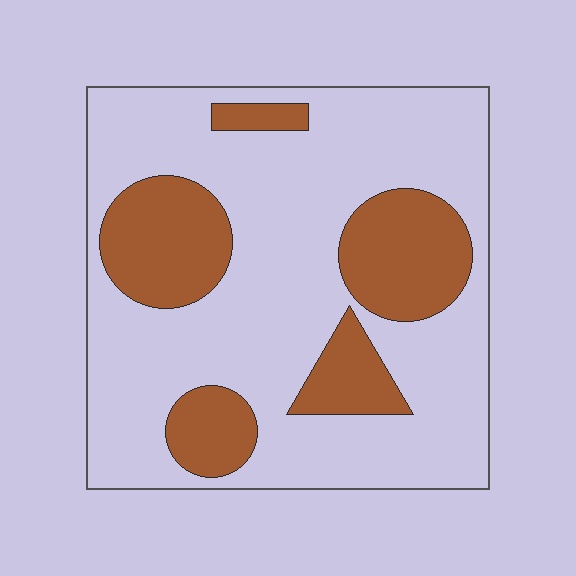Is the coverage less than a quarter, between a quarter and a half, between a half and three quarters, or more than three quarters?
Between a quarter and a half.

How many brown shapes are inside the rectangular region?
5.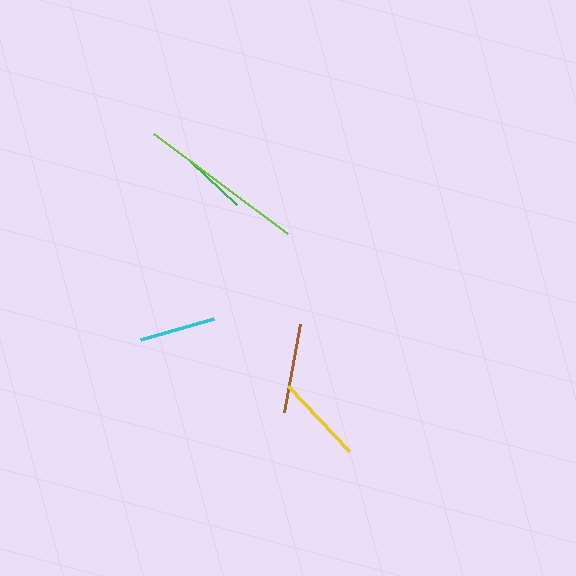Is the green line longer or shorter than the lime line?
The lime line is longer than the green line.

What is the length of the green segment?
The green segment is approximately 64 pixels long.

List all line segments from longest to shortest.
From longest to shortest: lime, yellow, brown, cyan, green.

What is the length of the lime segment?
The lime segment is approximately 167 pixels long.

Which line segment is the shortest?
The green line is the shortest at approximately 64 pixels.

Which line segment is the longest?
The lime line is the longest at approximately 167 pixels.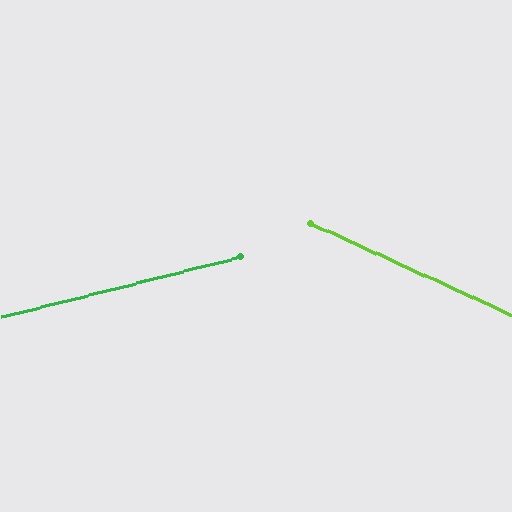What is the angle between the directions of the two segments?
Approximately 39 degrees.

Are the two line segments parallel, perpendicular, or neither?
Neither parallel nor perpendicular — they differ by about 39°.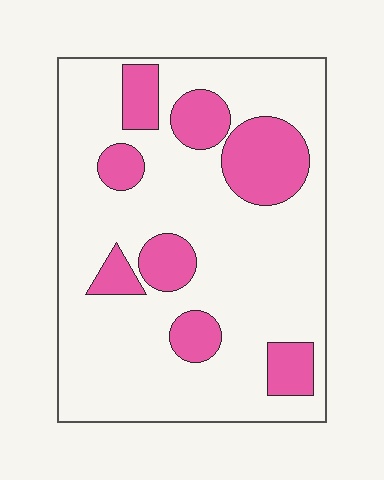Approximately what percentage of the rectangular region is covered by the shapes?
Approximately 25%.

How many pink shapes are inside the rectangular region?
8.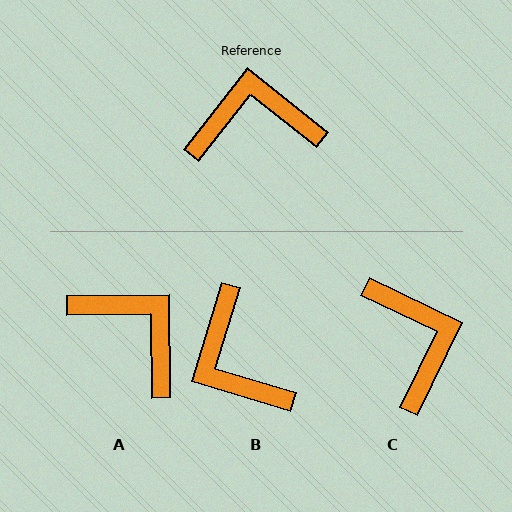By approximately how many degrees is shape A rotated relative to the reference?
Approximately 51 degrees clockwise.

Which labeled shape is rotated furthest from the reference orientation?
B, about 112 degrees away.